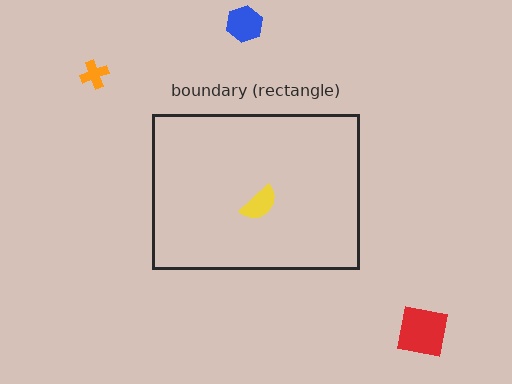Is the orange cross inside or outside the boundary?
Outside.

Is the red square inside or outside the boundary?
Outside.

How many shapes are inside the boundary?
1 inside, 3 outside.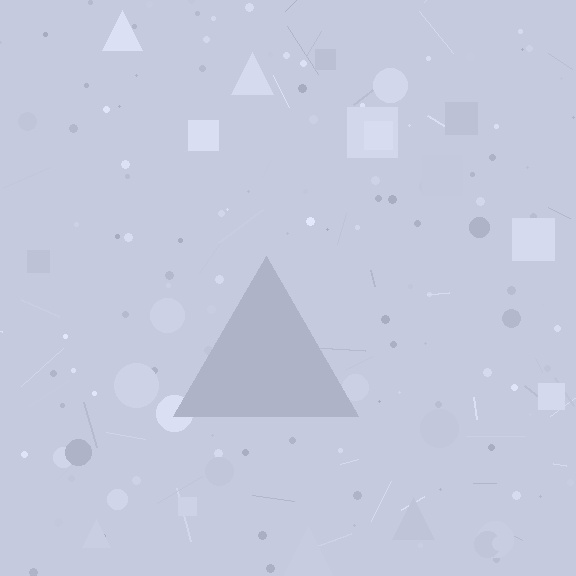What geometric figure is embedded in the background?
A triangle is embedded in the background.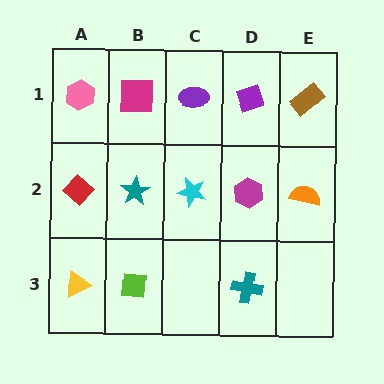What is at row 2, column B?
A teal star.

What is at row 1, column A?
A pink hexagon.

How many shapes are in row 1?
5 shapes.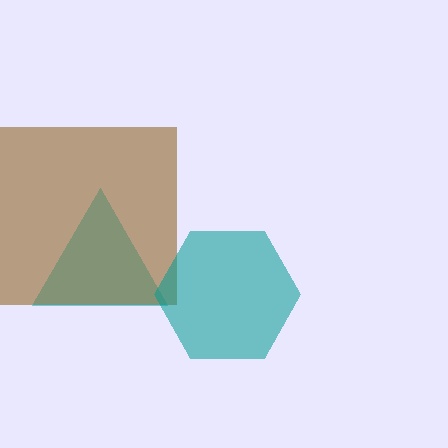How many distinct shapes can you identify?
There are 3 distinct shapes: a cyan triangle, a brown square, a teal hexagon.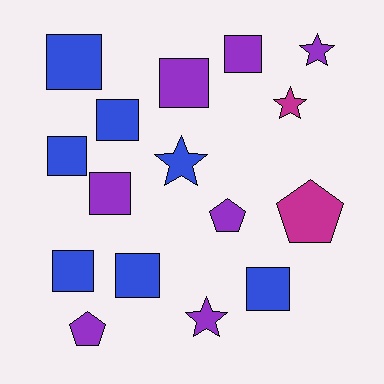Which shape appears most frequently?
Square, with 9 objects.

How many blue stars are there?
There is 1 blue star.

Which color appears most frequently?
Blue, with 7 objects.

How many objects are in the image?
There are 16 objects.